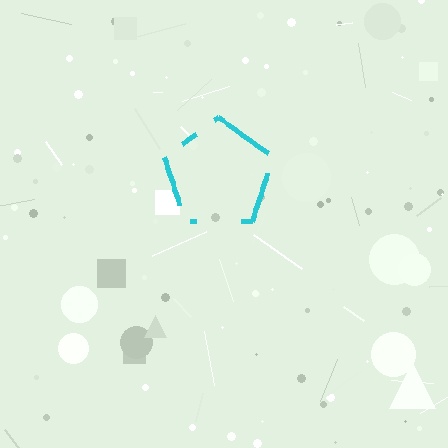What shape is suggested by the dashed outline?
The dashed outline suggests a pentagon.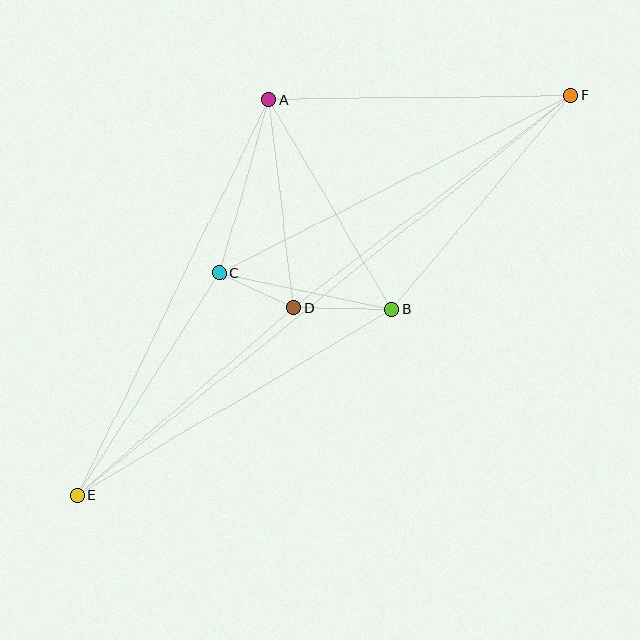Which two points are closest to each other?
Points C and D are closest to each other.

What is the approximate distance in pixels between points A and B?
The distance between A and B is approximately 243 pixels.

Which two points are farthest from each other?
Points E and F are farthest from each other.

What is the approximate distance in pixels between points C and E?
The distance between C and E is approximately 264 pixels.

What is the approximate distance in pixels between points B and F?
The distance between B and F is approximately 279 pixels.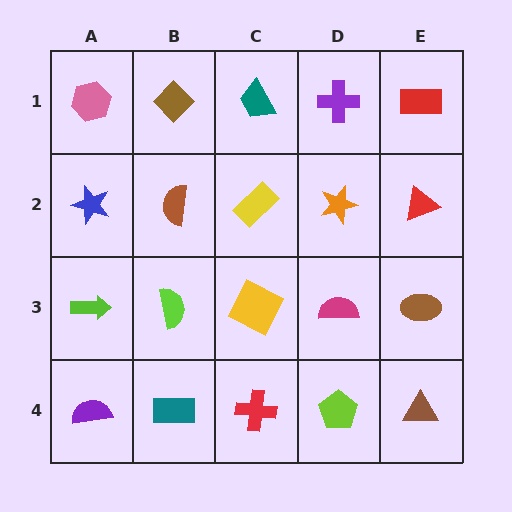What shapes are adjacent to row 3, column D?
An orange star (row 2, column D), a lime pentagon (row 4, column D), a yellow square (row 3, column C), a brown ellipse (row 3, column E).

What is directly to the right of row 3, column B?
A yellow square.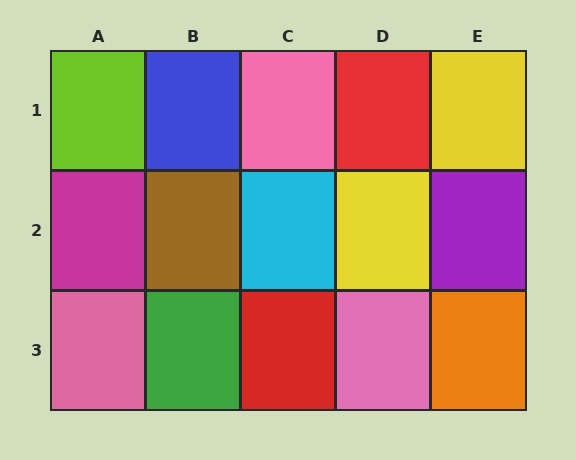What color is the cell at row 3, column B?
Green.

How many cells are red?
2 cells are red.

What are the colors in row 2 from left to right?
Magenta, brown, cyan, yellow, purple.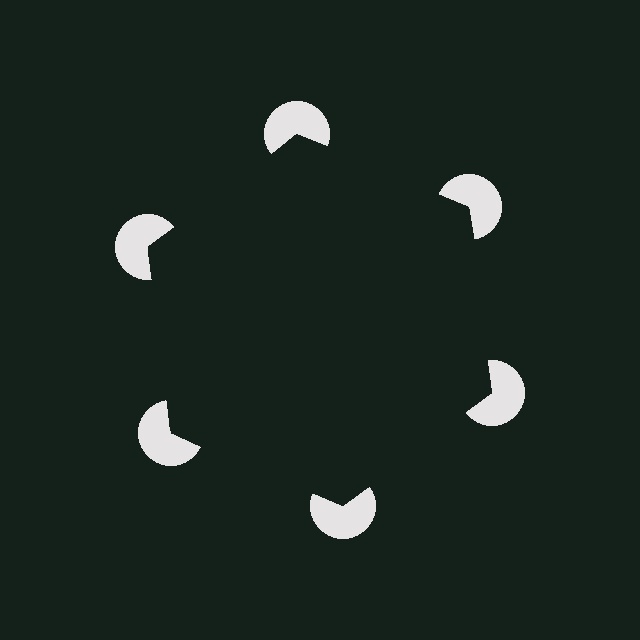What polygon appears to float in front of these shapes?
An illusory hexagon — its edges are inferred from the aligned wedge cuts in the pac-man discs, not physically drawn.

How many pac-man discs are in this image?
There are 6 — one at each vertex of the illusory hexagon.